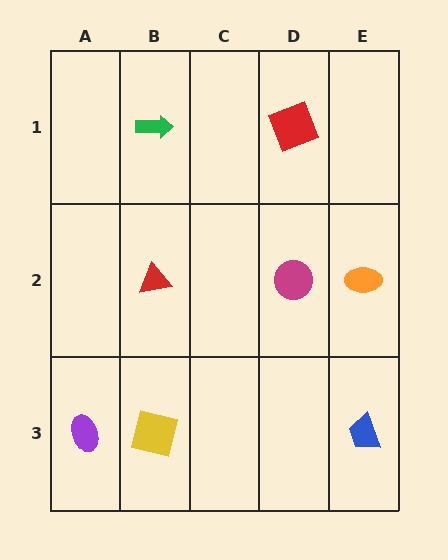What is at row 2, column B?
A red triangle.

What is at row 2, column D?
A magenta circle.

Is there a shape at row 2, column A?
No, that cell is empty.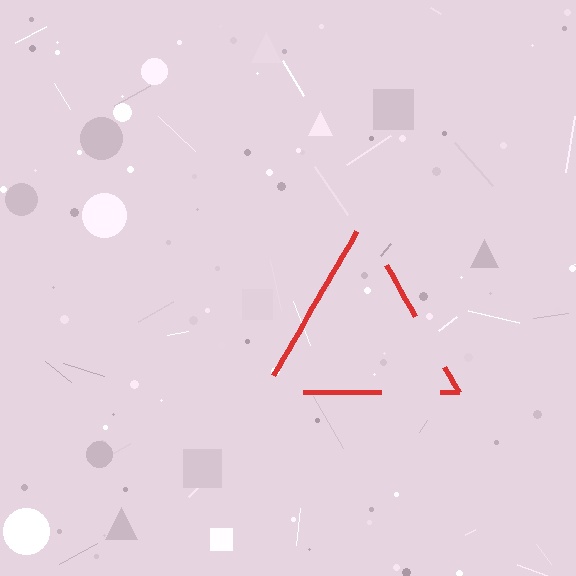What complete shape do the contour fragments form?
The contour fragments form a triangle.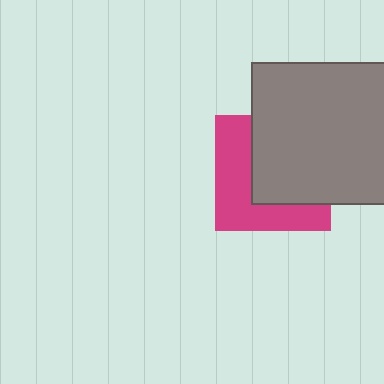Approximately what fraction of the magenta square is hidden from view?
Roughly 54% of the magenta square is hidden behind the gray square.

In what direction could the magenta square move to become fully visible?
The magenta square could move toward the lower-left. That would shift it out from behind the gray square entirely.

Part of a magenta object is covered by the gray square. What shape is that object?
It is a square.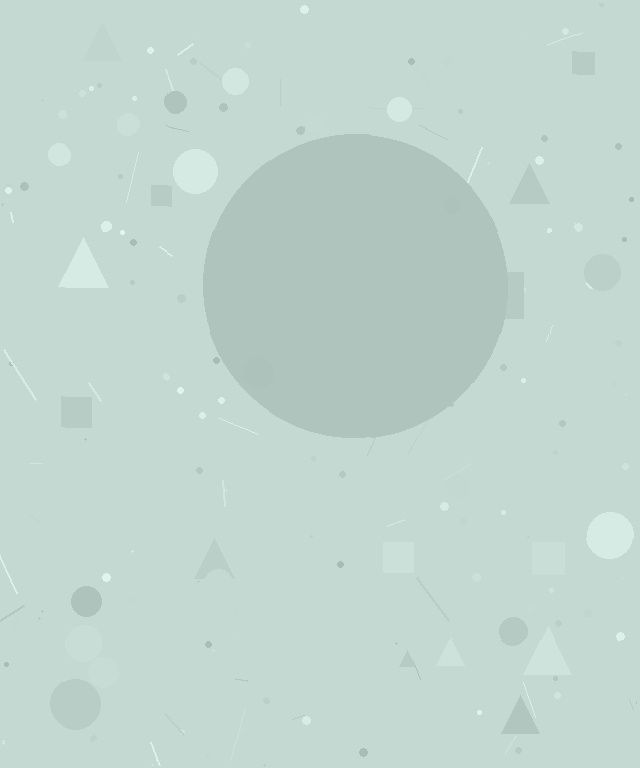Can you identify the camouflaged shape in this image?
The camouflaged shape is a circle.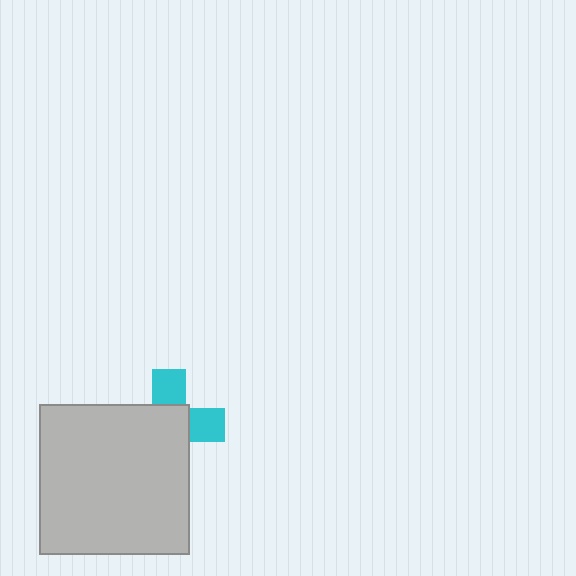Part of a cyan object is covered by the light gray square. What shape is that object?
It is a cross.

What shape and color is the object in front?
The object in front is a light gray square.